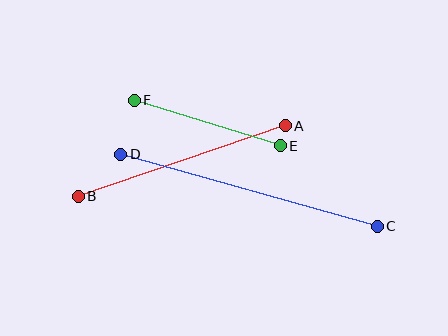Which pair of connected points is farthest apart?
Points C and D are farthest apart.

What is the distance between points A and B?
The distance is approximately 219 pixels.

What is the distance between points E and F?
The distance is approximately 153 pixels.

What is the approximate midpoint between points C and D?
The midpoint is at approximately (249, 190) pixels.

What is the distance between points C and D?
The distance is approximately 266 pixels.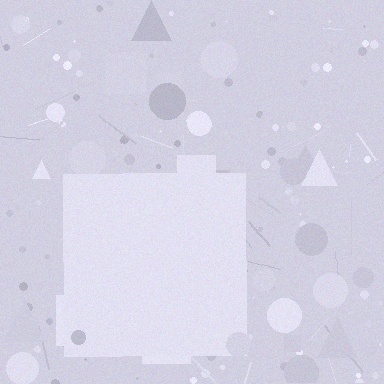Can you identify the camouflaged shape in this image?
The camouflaged shape is a square.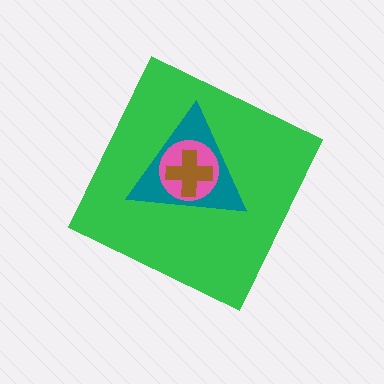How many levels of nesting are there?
4.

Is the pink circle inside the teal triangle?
Yes.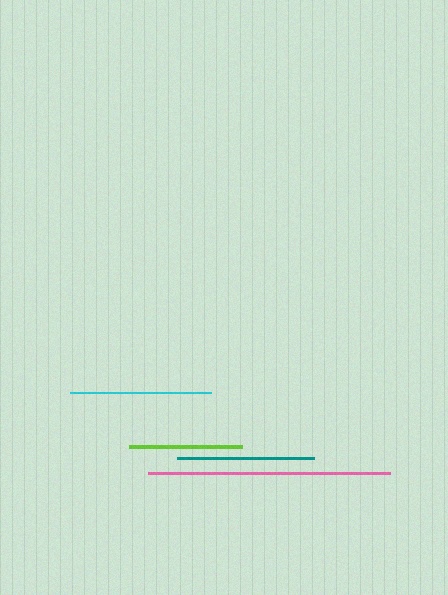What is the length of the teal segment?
The teal segment is approximately 137 pixels long.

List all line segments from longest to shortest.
From longest to shortest: pink, cyan, teal, lime.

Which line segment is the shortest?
The lime line is the shortest at approximately 112 pixels.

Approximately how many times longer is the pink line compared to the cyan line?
The pink line is approximately 1.7 times the length of the cyan line.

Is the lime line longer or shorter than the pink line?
The pink line is longer than the lime line.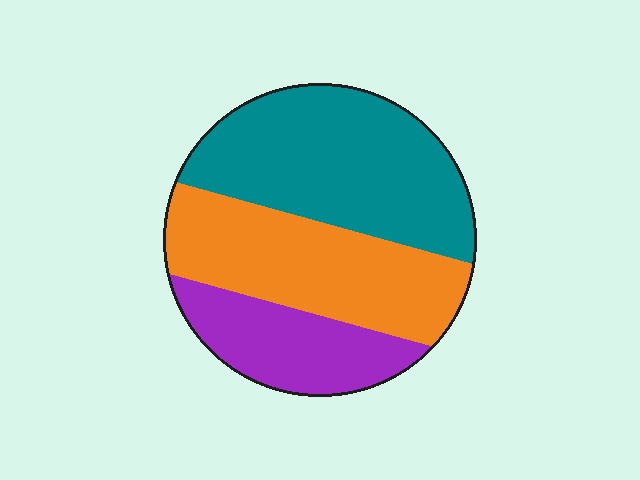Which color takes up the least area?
Purple, at roughly 20%.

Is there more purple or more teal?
Teal.